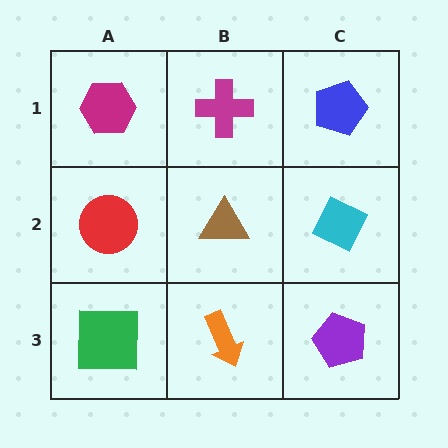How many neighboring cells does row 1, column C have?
2.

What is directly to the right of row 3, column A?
An orange arrow.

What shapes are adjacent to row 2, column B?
A magenta cross (row 1, column B), an orange arrow (row 3, column B), a red circle (row 2, column A), a cyan diamond (row 2, column C).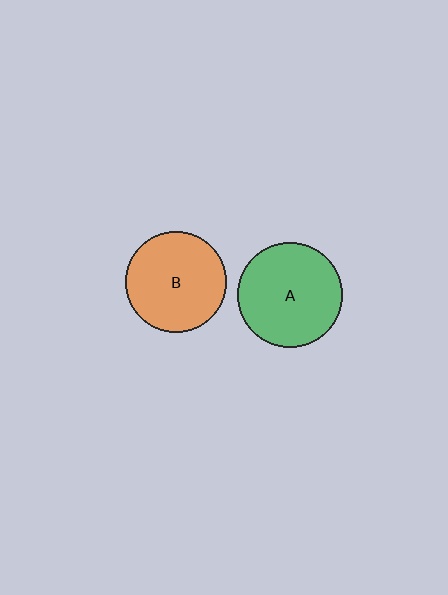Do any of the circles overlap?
No, none of the circles overlap.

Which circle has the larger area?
Circle A (green).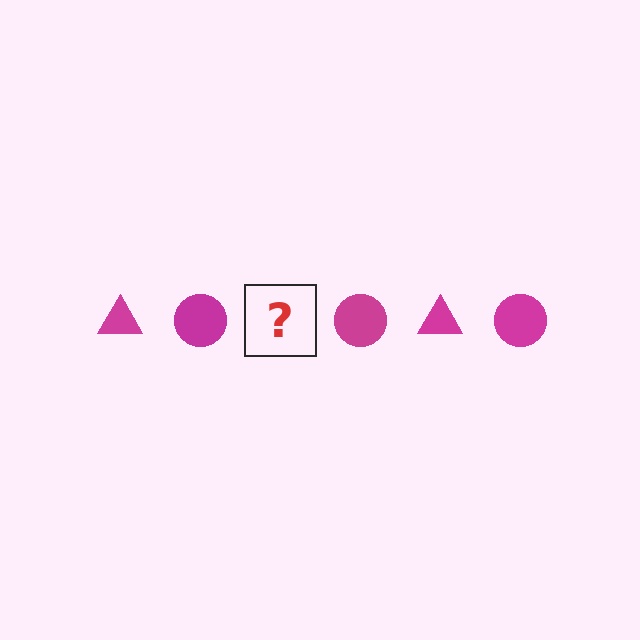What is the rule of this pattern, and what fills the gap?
The rule is that the pattern cycles through triangle, circle shapes in magenta. The gap should be filled with a magenta triangle.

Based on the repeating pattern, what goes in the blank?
The blank should be a magenta triangle.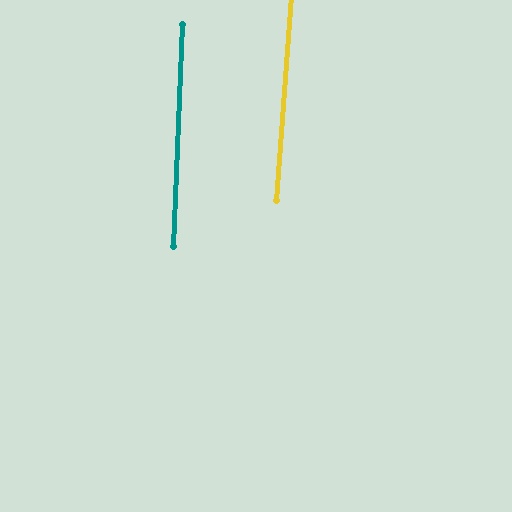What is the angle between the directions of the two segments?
Approximately 2 degrees.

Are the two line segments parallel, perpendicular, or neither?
Parallel — their directions differ by only 1.9°.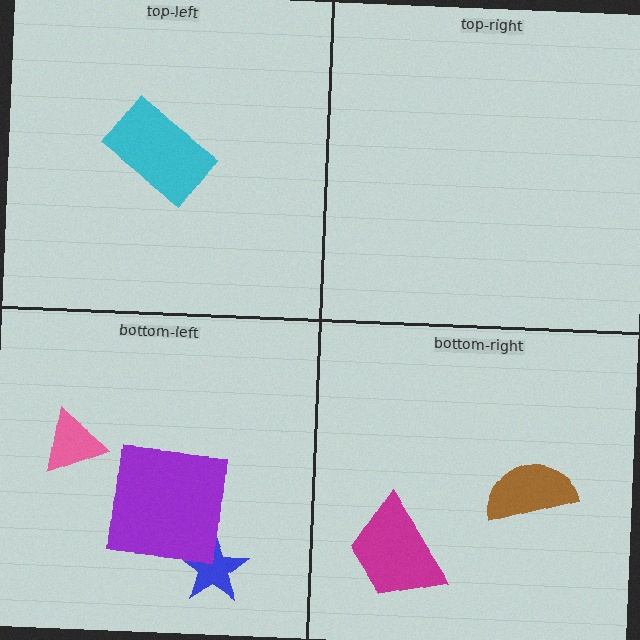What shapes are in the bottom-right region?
The brown semicircle, the magenta trapezoid.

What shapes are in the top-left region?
The cyan rectangle.